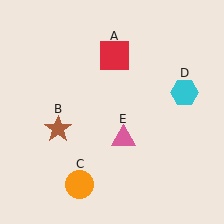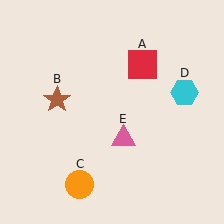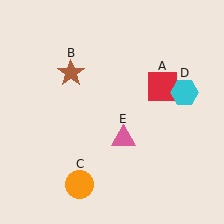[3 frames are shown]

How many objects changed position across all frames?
2 objects changed position: red square (object A), brown star (object B).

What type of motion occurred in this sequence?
The red square (object A), brown star (object B) rotated clockwise around the center of the scene.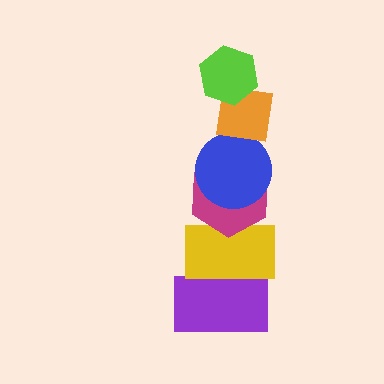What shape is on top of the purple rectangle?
The yellow rectangle is on top of the purple rectangle.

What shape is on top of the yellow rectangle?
The magenta hexagon is on top of the yellow rectangle.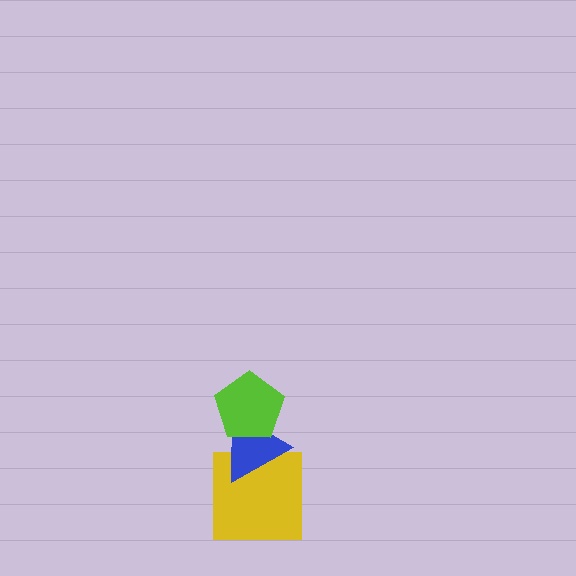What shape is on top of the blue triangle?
The lime pentagon is on top of the blue triangle.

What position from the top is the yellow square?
The yellow square is 3rd from the top.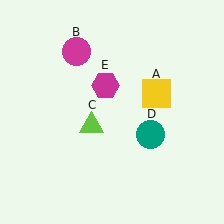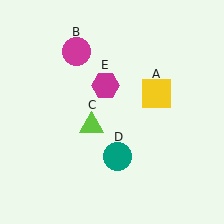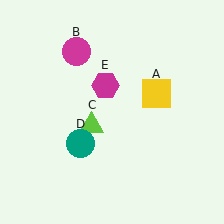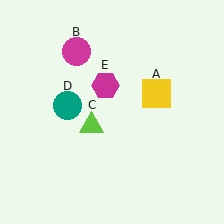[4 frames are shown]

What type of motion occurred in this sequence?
The teal circle (object D) rotated clockwise around the center of the scene.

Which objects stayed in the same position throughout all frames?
Yellow square (object A) and magenta circle (object B) and lime triangle (object C) and magenta hexagon (object E) remained stationary.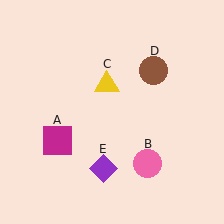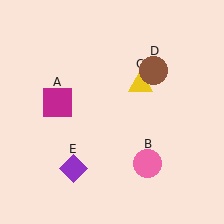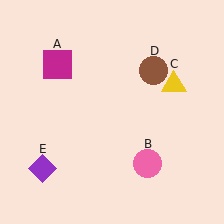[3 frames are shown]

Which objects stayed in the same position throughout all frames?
Pink circle (object B) and brown circle (object D) remained stationary.